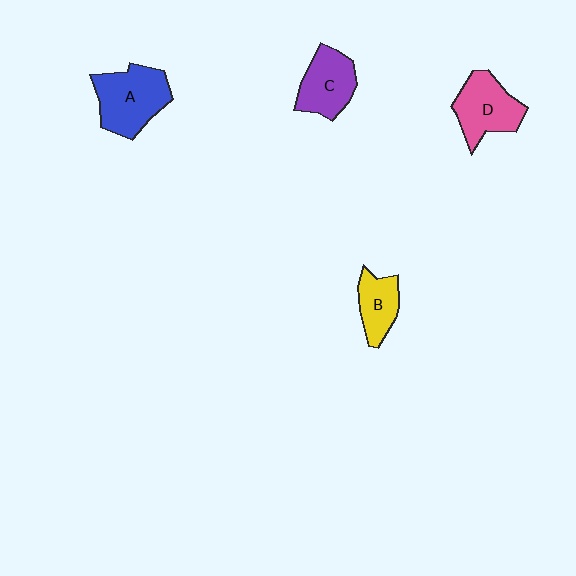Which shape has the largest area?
Shape A (blue).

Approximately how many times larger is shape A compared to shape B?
Approximately 1.7 times.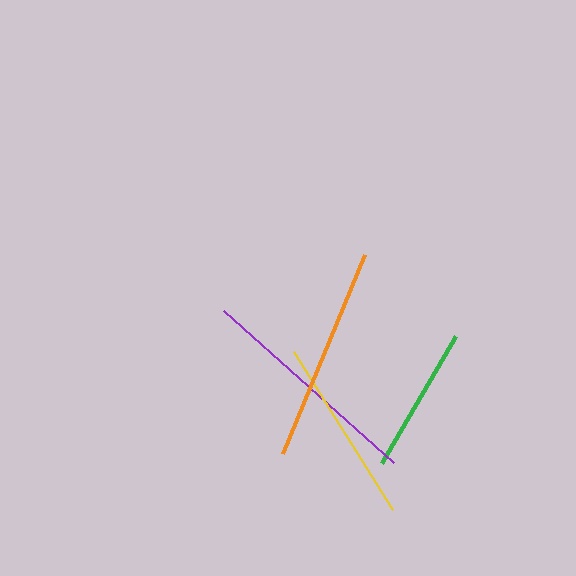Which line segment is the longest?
The purple line is the longest at approximately 228 pixels.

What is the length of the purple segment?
The purple segment is approximately 228 pixels long.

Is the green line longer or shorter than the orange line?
The orange line is longer than the green line.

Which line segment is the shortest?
The green line is the shortest at approximately 147 pixels.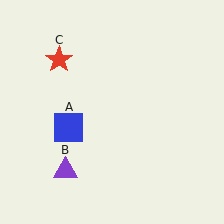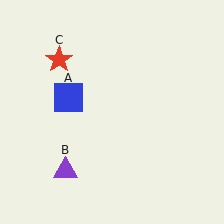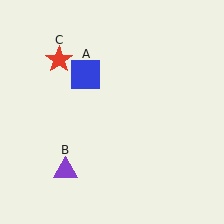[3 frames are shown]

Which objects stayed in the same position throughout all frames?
Purple triangle (object B) and red star (object C) remained stationary.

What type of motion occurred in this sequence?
The blue square (object A) rotated clockwise around the center of the scene.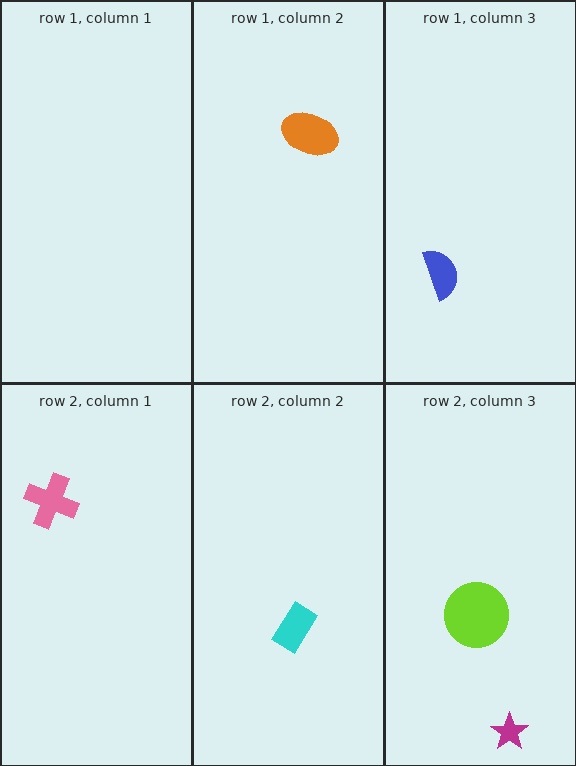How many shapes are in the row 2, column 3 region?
2.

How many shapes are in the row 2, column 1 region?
1.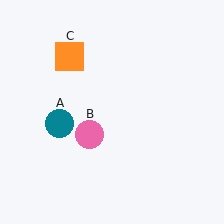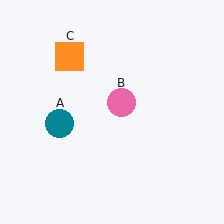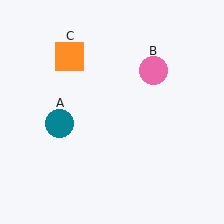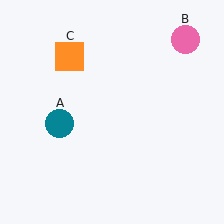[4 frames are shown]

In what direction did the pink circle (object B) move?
The pink circle (object B) moved up and to the right.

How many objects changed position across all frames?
1 object changed position: pink circle (object B).